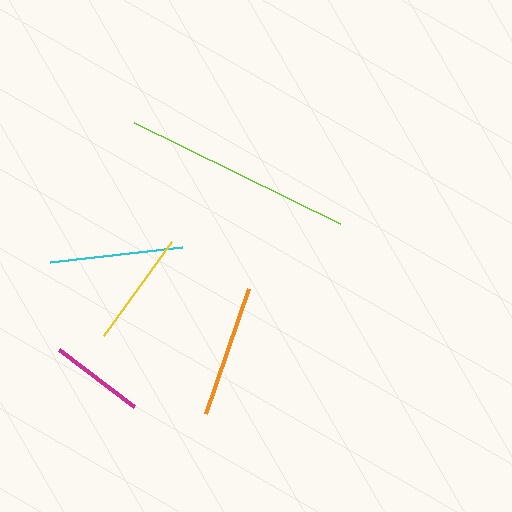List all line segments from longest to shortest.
From longest to shortest: lime, cyan, orange, yellow, magenta.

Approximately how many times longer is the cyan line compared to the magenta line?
The cyan line is approximately 1.4 times the length of the magenta line.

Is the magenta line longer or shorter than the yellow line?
The yellow line is longer than the magenta line.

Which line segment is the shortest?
The magenta line is the shortest at approximately 94 pixels.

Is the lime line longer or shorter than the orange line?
The lime line is longer than the orange line.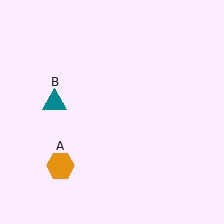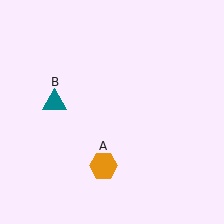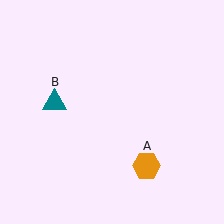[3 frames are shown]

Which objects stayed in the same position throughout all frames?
Teal triangle (object B) remained stationary.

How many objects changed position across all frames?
1 object changed position: orange hexagon (object A).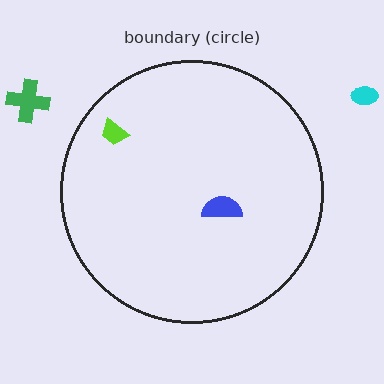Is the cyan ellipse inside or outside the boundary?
Outside.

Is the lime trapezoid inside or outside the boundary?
Inside.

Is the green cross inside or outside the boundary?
Outside.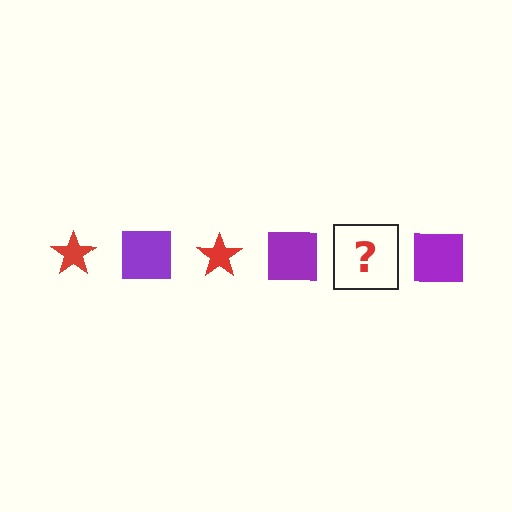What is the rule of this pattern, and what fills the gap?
The rule is that the pattern alternates between red star and purple square. The gap should be filled with a red star.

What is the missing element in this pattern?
The missing element is a red star.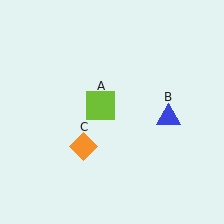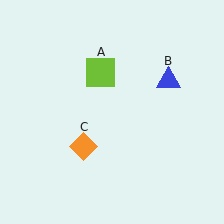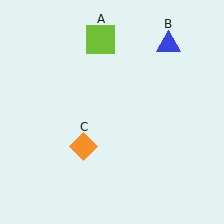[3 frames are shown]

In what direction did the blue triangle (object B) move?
The blue triangle (object B) moved up.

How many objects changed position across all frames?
2 objects changed position: lime square (object A), blue triangle (object B).